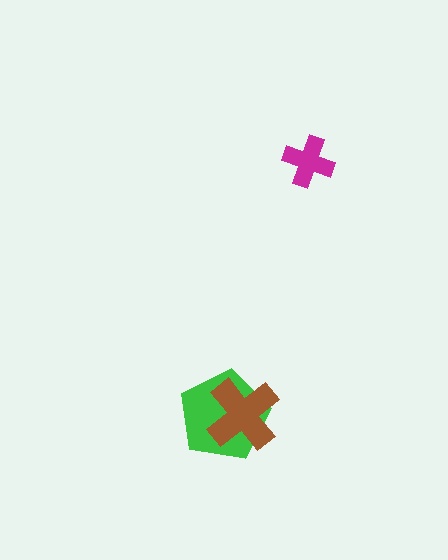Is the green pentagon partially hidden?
Yes, it is partially covered by another shape.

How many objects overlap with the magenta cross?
0 objects overlap with the magenta cross.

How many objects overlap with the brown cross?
1 object overlaps with the brown cross.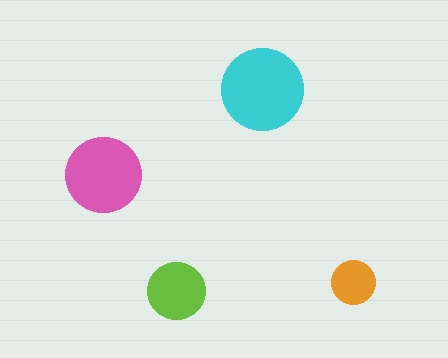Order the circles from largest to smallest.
the cyan one, the pink one, the lime one, the orange one.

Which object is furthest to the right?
The orange circle is rightmost.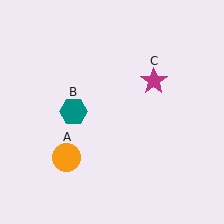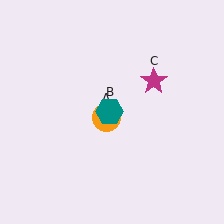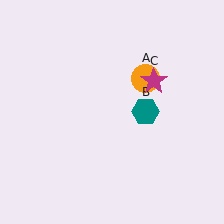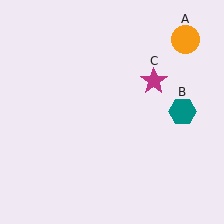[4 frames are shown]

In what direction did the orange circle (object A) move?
The orange circle (object A) moved up and to the right.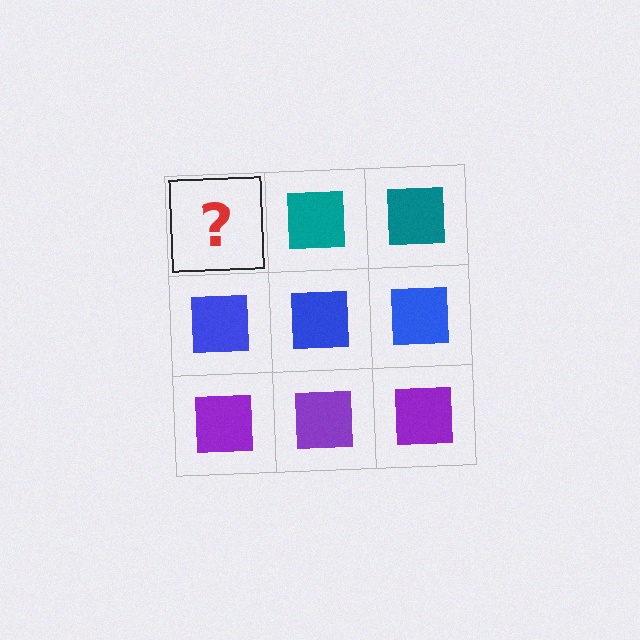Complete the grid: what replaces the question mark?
The question mark should be replaced with a teal square.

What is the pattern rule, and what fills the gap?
The rule is that each row has a consistent color. The gap should be filled with a teal square.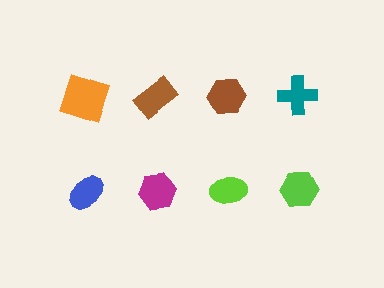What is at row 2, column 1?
A blue ellipse.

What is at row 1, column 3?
A brown hexagon.